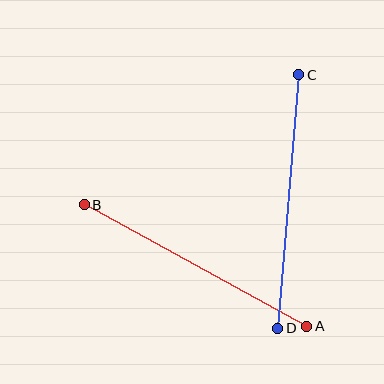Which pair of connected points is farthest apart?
Points C and D are farthest apart.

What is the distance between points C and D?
The distance is approximately 254 pixels.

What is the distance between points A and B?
The distance is approximately 253 pixels.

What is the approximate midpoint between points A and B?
The midpoint is at approximately (195, 265) pixels.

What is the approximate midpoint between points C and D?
The midpoint is at approximately (288, 201) pixels.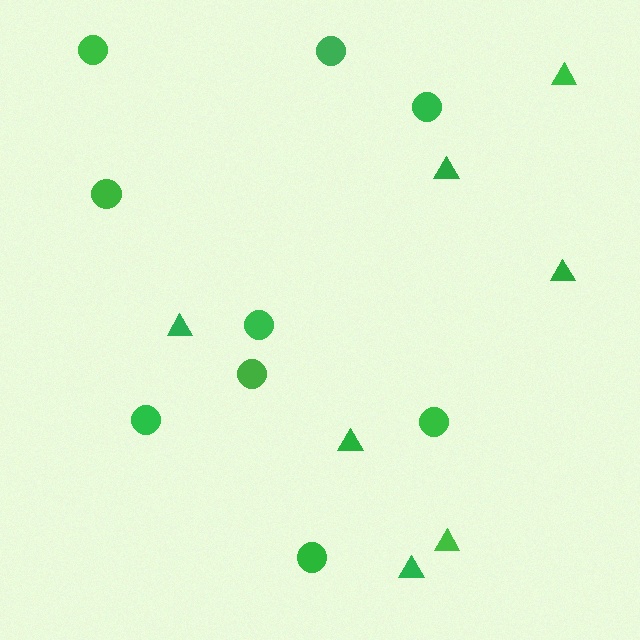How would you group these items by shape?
There are 2 groups: one group of circles (9) and one group of triangles (7).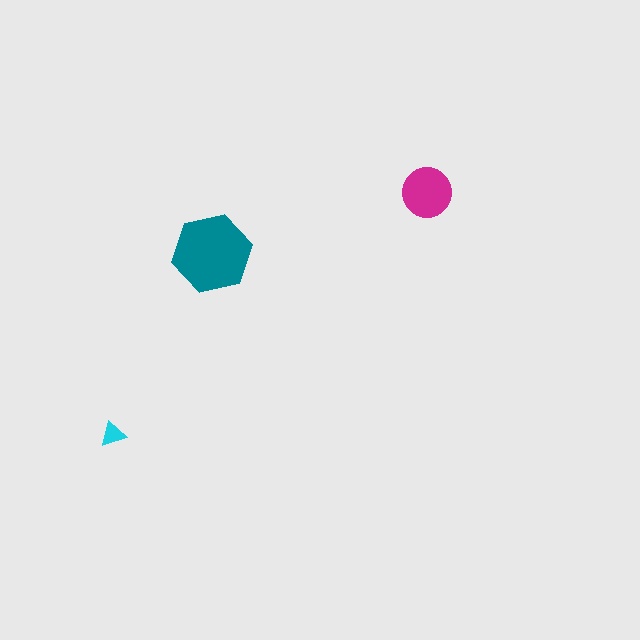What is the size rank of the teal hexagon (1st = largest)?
1st.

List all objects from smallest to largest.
The cyan triangle, the magenta circle, the teal hexagon.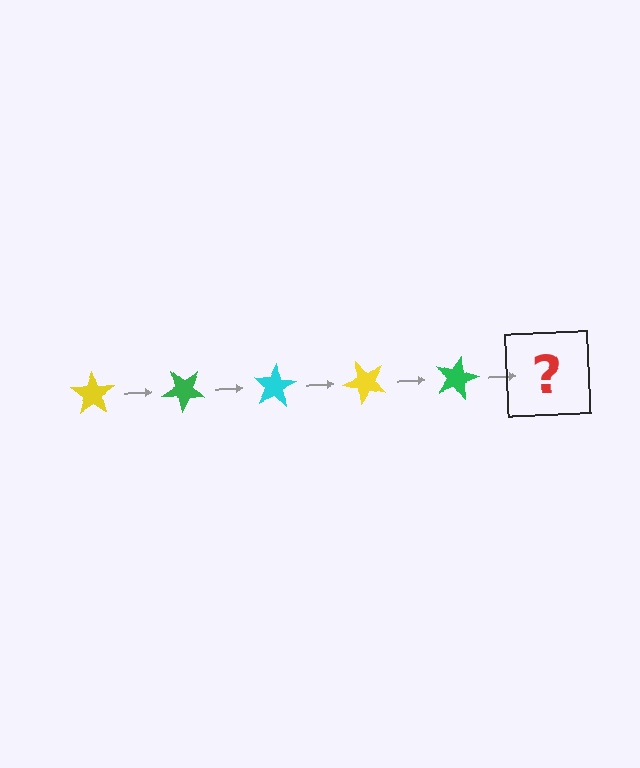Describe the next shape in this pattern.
It should be a cyan star, rotated 200 degrees from the start.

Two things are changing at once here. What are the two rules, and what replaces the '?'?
The two rules are that it rotates 40 degrees each step and the color cycles through yellow, green, and cyan. The '?' should be a cyan star, rotated 200 degrees from the start.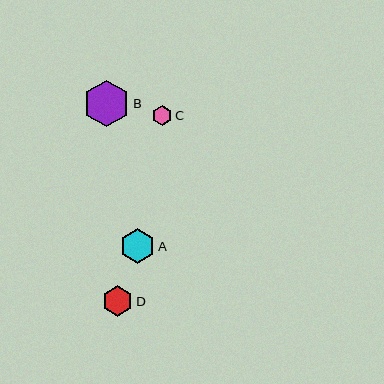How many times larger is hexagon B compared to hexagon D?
Hexagon B is approximately 1.5 times the size of hexagon D.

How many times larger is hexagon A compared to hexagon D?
Hexagon A is approximately 1.1 times the size of hexagon D.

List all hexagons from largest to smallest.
From largest to smallest: B, A, D, C.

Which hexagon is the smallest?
Hexagon C is the smallest with a size of approximately 20 pixels.